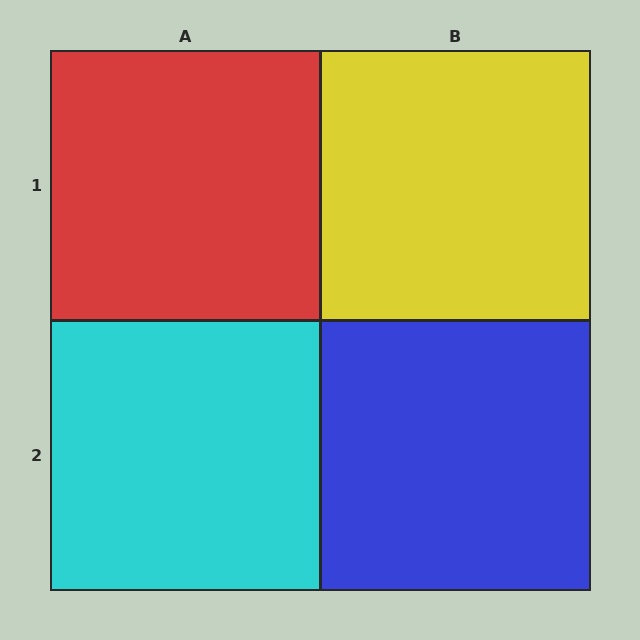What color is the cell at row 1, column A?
Red.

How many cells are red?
1 cell is red.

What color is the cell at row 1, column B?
Yellow.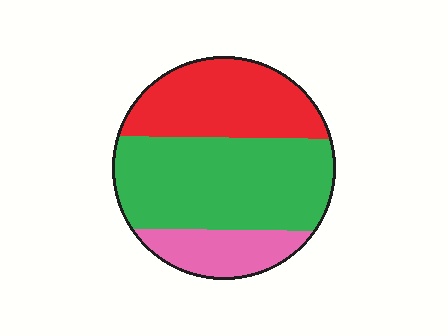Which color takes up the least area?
Pink, at roughly 15%.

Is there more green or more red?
Green.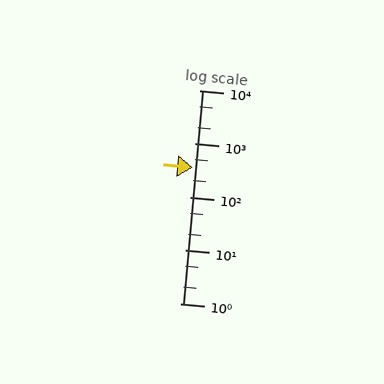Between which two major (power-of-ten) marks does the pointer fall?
The pointer is between 100 and 1000.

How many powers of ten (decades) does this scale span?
The scale spans 4 decades, from 1 to 10000.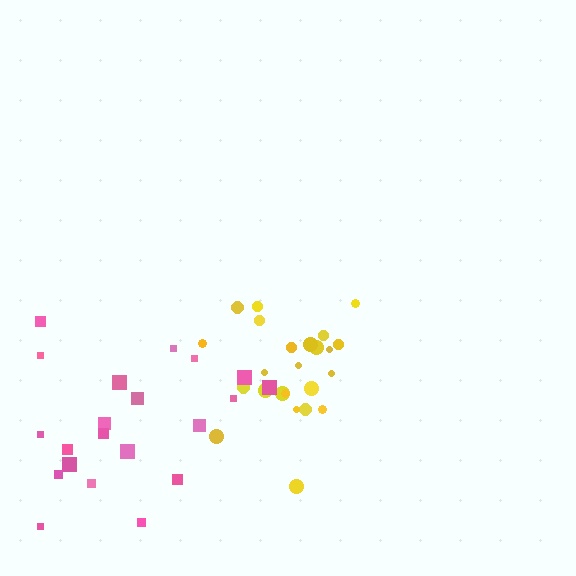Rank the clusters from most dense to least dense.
yellow, pink.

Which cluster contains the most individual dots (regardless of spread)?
Yellow (24).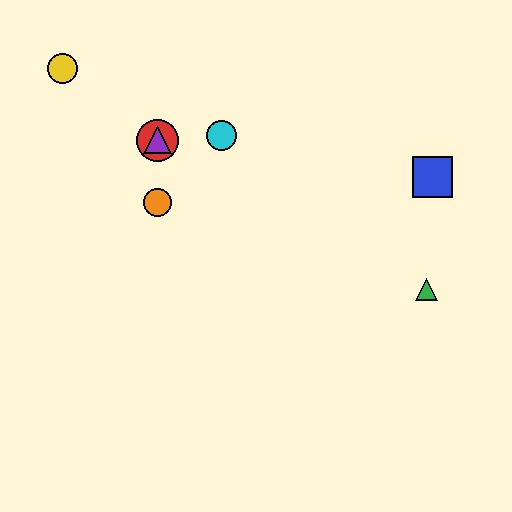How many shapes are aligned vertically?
3 shapes (the red circle, the purple triangle, the orange circle) are aligned vertically.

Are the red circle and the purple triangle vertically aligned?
Yes, both are at x≈158.